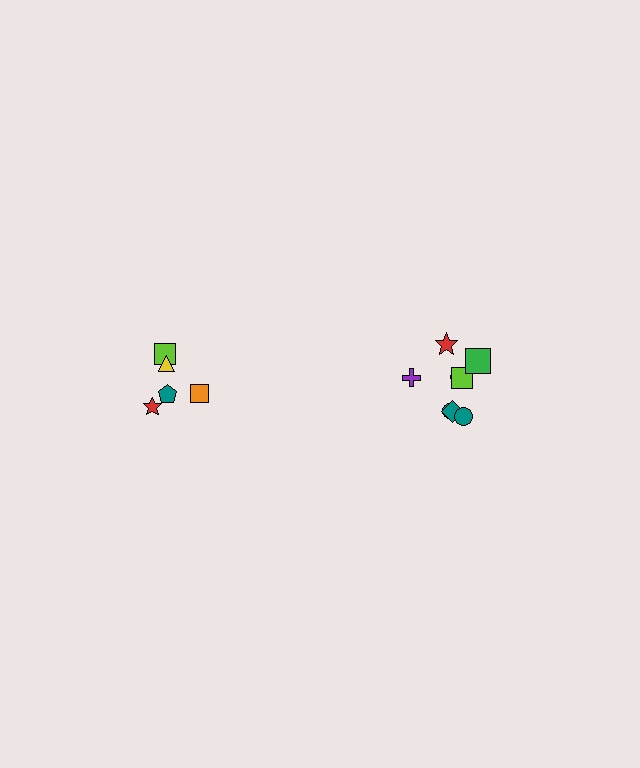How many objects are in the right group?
There are 8 objects.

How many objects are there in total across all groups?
There are 13 objects.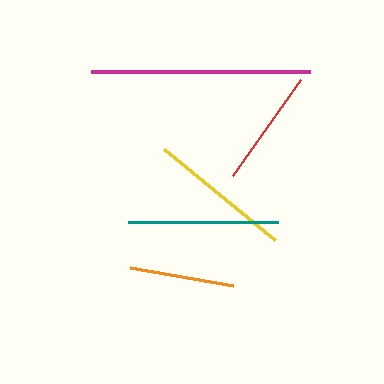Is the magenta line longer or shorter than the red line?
The magenta line is longer than the red line.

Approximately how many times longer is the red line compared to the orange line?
The red line is approximately 1.1 times the length of the orange line.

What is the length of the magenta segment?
The magenta segment is approximately 219 pixels long.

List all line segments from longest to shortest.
From longest to shortest: magenta, teal, yellow, red, orange.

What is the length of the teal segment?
The teal segment is approximately 150 pixels long.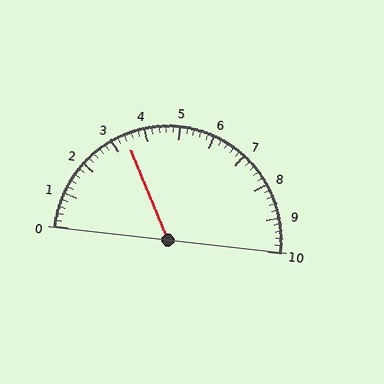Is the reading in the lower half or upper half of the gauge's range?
The reading is in the lower half of the range (0 to 10).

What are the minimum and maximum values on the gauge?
The gauge ranges from 0 to 10.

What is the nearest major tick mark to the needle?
The nearest major tick mark is 3.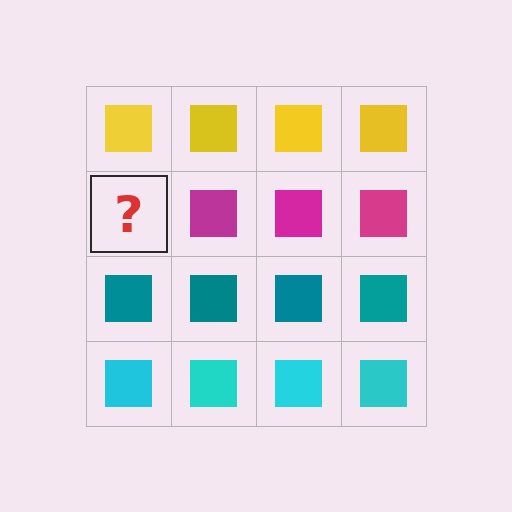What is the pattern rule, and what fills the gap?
The rule is that each row has a consistent color. The gap should be filled with a magenta square.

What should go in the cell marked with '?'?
The missing cell should contain a magenta square.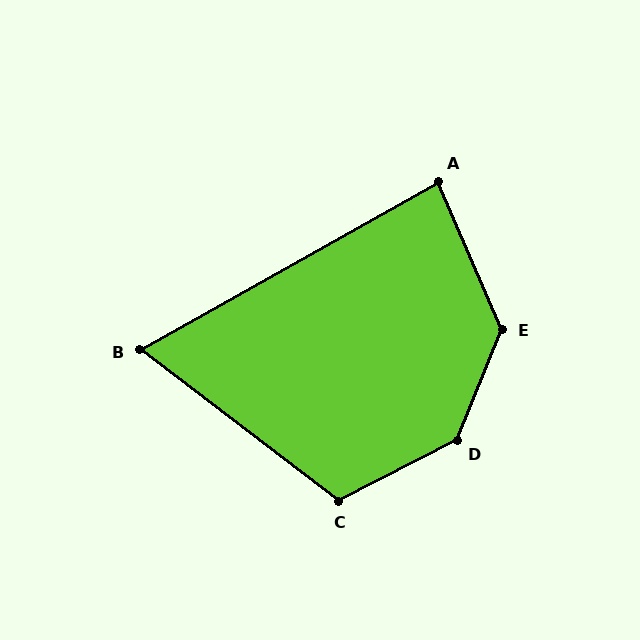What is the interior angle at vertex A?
Approximately 84 degrees (acute).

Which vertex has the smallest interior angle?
B, at approximately 67 degrees.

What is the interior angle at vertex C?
Approximately 115 degrees (obtuse).